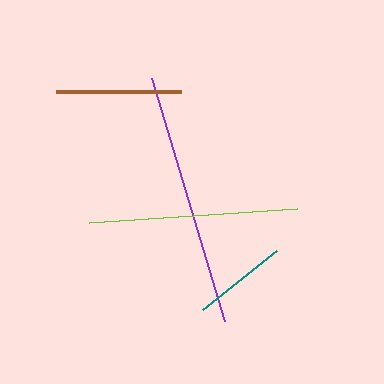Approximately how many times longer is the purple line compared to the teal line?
The purple line is approximately 2.7 times the length of the teal line.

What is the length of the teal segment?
The teal segment is approximately 95 pixels long.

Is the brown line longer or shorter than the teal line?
The brown line is longer than the teal line.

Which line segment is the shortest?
The teal line is the shortest at approximately 95 pixels.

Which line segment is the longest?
The purple line is the longest at approximately 254 pixels.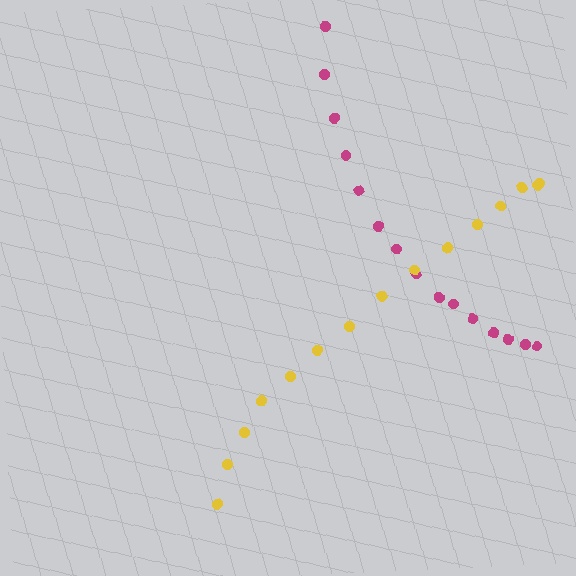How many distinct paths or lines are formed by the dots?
There are 2 distinct paths.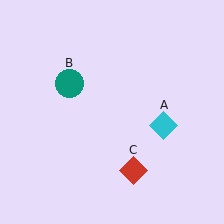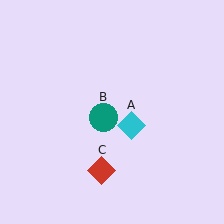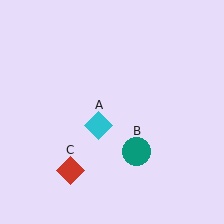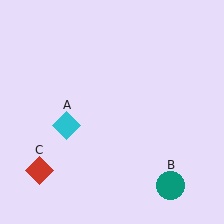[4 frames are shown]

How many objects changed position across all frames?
3 objects changed position: cyan diamond (object A), teal circle (object B), red diamond (object C).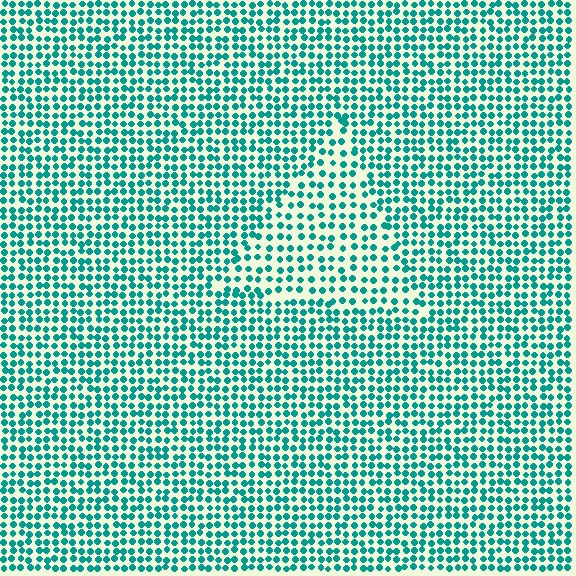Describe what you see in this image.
The image contains small teal elements arranged at two different densities. A triangle-shaped region is visible where the elements are less densely packed than the surrounding area.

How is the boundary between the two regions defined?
The boundary is defined by a change in element density (approximately 1.5x ratio). All elements are the same color, size, and shape.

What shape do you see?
I see a triangle.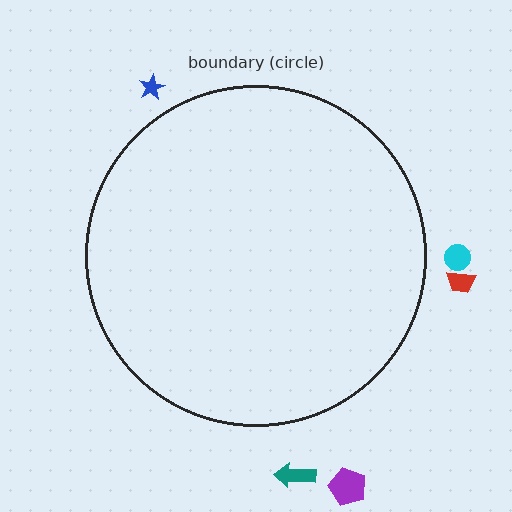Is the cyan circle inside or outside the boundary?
Outside.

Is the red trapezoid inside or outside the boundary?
Outside.